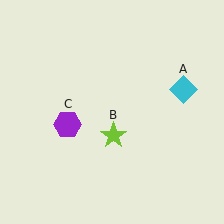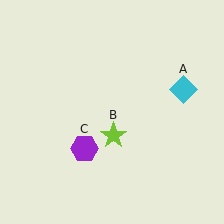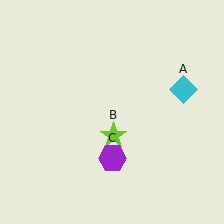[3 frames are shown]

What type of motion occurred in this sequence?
The purple hexagon (object C) rotated counterclockwise around the center of the scene.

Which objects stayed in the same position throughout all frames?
Cyan diamond (object A) and lime star (object B) remained stationary.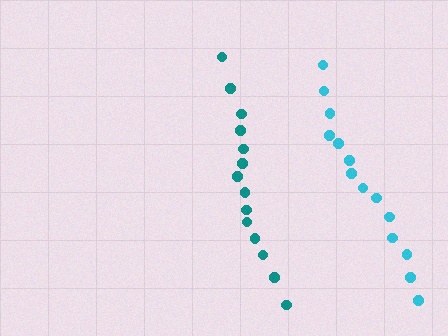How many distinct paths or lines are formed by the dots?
There are 2 distinct paths.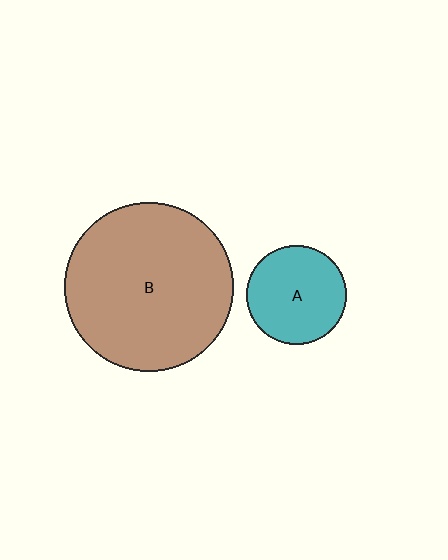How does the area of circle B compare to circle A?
Approximately 2.9 times.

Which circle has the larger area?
Circle B (brown).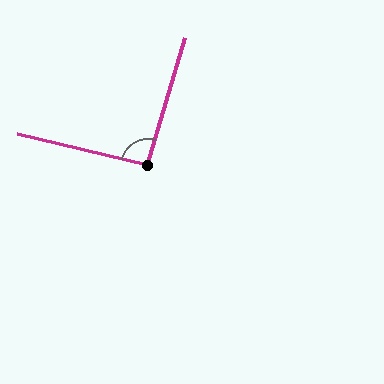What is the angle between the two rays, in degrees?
Approximately 93 degrees.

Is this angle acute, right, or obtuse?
It is approximately a right angle.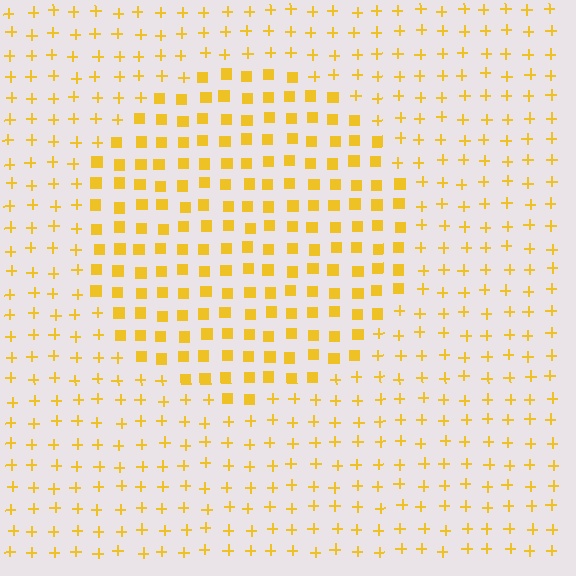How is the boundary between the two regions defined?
The boundary is defined by a change in element shape: squares inside vs. plus signs outside. All elements share the same color and spacing.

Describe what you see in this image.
The image is filled with small yellow elements arranged in a uniform grid. A circle-shaped region contains squares, while the surrounding area contains plus signs. The boundary is defined purely by the change in element shape.